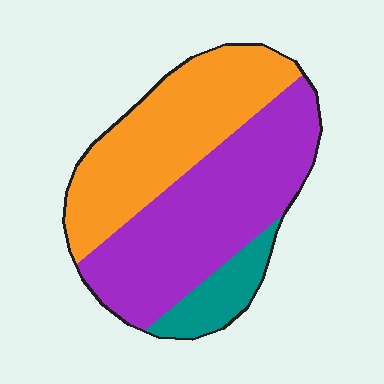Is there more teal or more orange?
Orange.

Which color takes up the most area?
Purple, at roughly 50%.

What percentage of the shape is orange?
Orange takes up about two fifths (2/5) of the shape.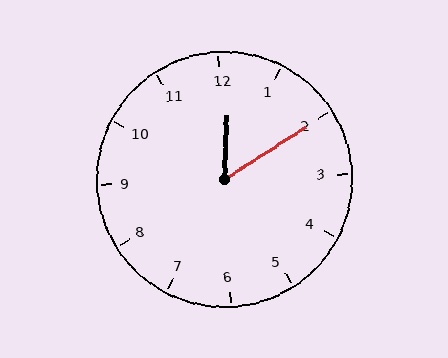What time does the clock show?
12:10.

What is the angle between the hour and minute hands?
Approximately 55 degrees.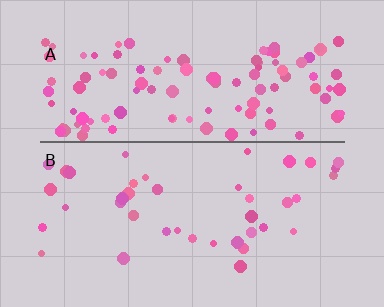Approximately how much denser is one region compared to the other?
Approximately 2.6× — region A over region B.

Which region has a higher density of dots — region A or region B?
A (the top).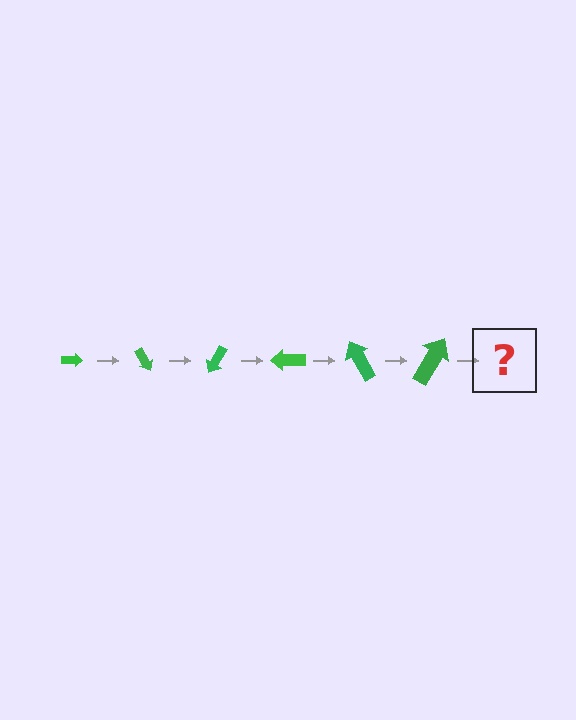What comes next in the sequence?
The next element should be an arrow, larger than the previous one and rotated 360 degrees from the start.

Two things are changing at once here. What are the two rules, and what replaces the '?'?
The two rules are that the arrow grows larger each step and it rotates 60 degrees each step. The '?' should be an arrow, larger than the previous one and rotated 360 degrees from the start.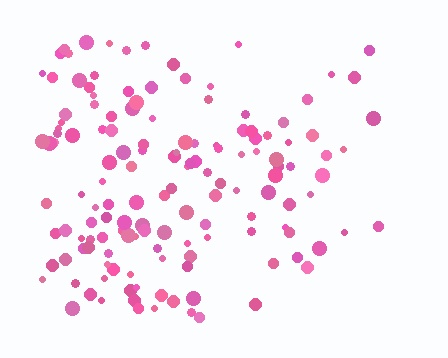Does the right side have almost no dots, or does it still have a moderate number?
Still a moderate number, just noticeably fewer than the left.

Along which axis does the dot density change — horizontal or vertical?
Horizontal.